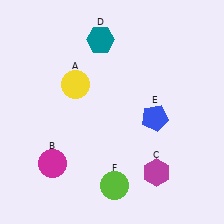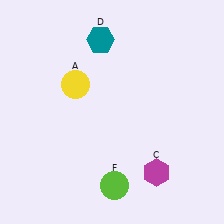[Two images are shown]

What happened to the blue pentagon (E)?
The blue pentagon (E) was removed in Image 2. It was in the bottom-right area of Image 1.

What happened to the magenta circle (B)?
The magenta circle (B) was removed in Image 2. It was in the bottom-left area of Image 1.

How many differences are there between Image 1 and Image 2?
There are 2 differences between the two images.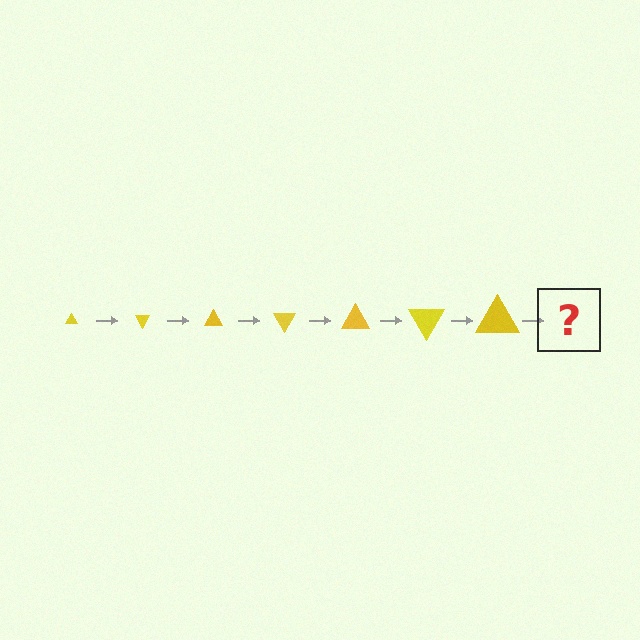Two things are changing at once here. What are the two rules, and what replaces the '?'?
The two rules are that the triangle grows larger each step and it rotates 60 degrees each step. The '?' should be a triangle, larger than the previous one and rotated 420 degrees from the start.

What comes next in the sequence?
The next element should be a triangle, larger than the previous one and rotated 420 degrees from the start.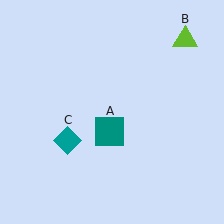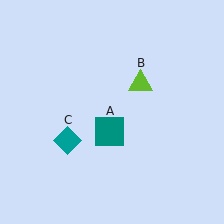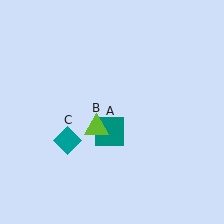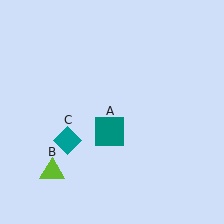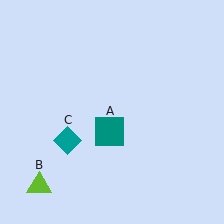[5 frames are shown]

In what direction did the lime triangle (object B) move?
The lime triangle (object B) moved down and to the left.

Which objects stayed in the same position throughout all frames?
Teal square (object A) and teal diamond (object C) remained stationary.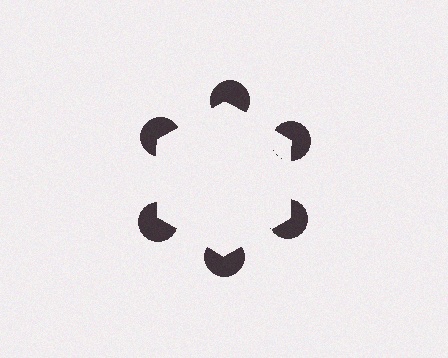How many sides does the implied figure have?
6 sides.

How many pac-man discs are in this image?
There are 6 — one at each vertex of the illusory hexagon.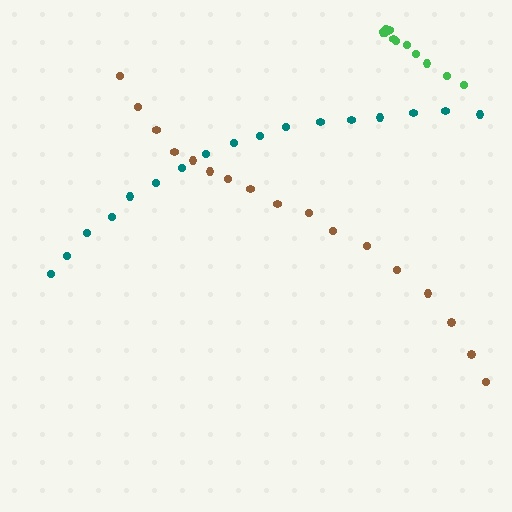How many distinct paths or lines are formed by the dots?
There are 3 distinct paths.